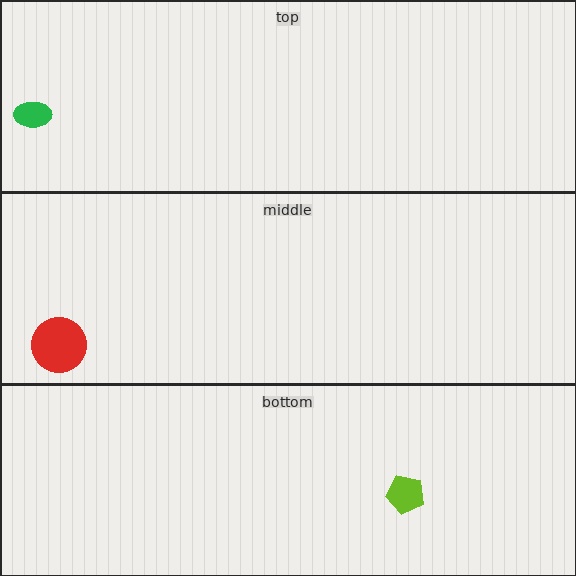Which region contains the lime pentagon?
The bottom region.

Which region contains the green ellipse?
The top region.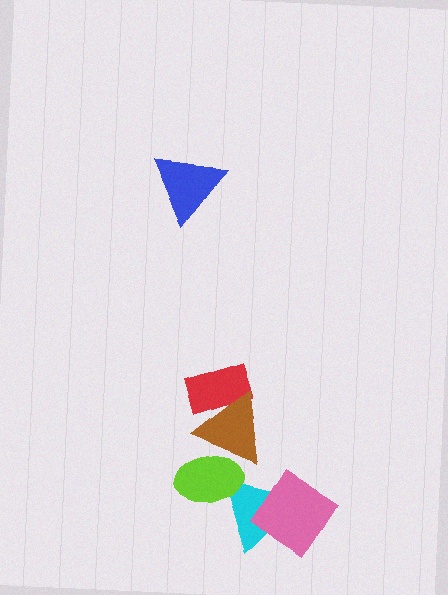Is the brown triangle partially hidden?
No, no other shape covers it.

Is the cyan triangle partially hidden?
Yes, it is partially covered by another shape.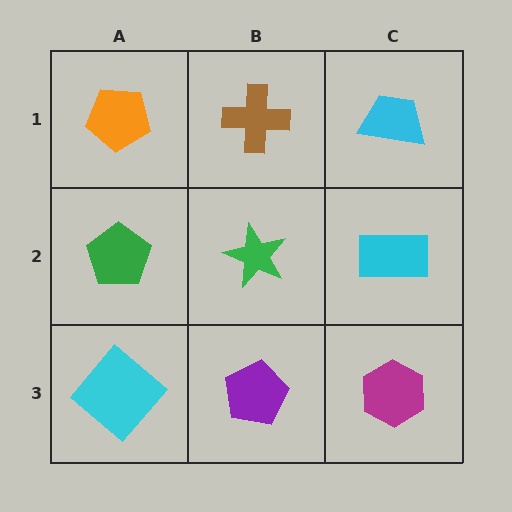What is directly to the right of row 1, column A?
A brown cross.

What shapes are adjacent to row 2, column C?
A cyan trapezoid (row 1, column C), a magenta hexagon (row 3, column C), a green star (row 2, column B).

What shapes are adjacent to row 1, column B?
A green star (row 2, column B), an orange pentagon (row 1, column A), a cyan trapezoid (row 1, column C).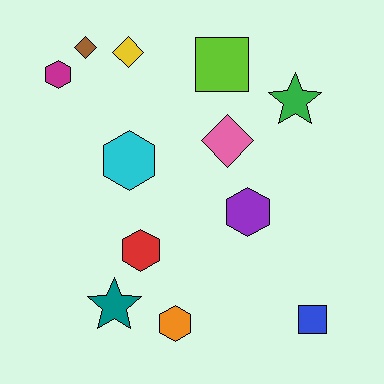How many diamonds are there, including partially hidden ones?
There are 3 diamonds.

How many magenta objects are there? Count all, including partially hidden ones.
There is 1 magenta object.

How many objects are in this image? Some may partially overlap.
There are 12 objects.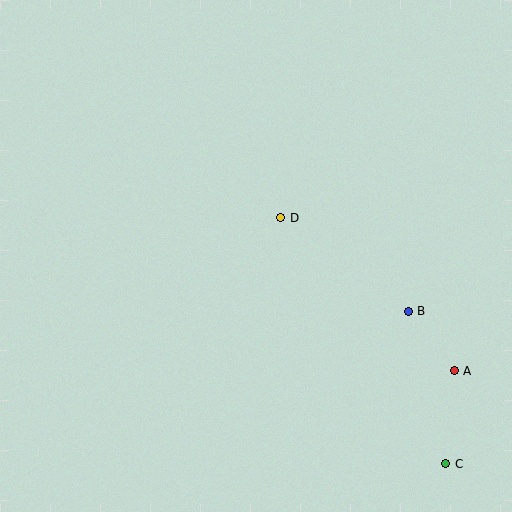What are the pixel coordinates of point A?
Point A is at (454, 371).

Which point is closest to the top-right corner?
Point D is closest to the top-right corner.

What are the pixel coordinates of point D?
Point D is at (281, 218).